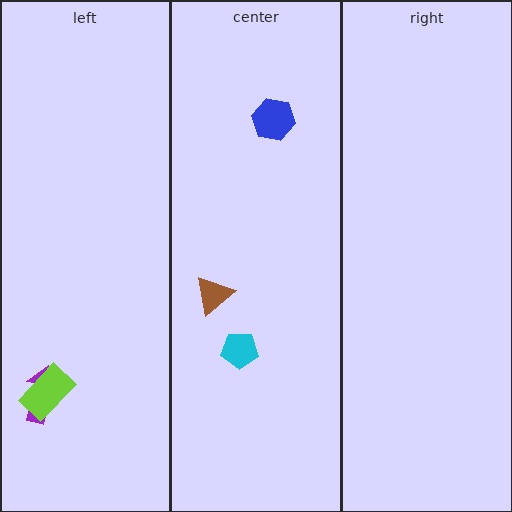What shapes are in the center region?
The blue hexagon, the brown triangle, the cyan pentagon.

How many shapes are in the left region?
2.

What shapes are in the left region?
The purple arrow, the lime rectangle.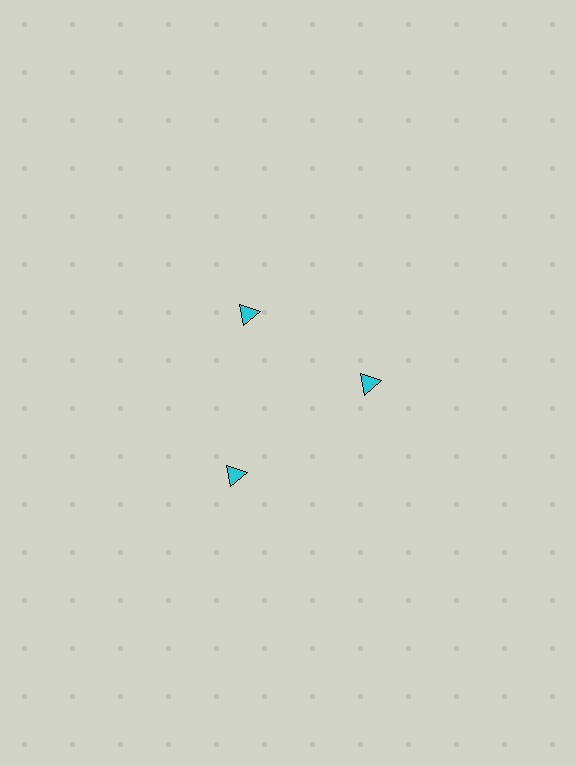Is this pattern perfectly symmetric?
No. The 3 cyan triangles are arranged in a ring, but one element near the 7 o'clock position is pushed outward from the center, breaking the 3-fold rotational symmetry.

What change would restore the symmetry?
The symmetry would be restored by moving it inward, back onto the ring so that all 3 triangles sit at equal angles and equal distance from the center.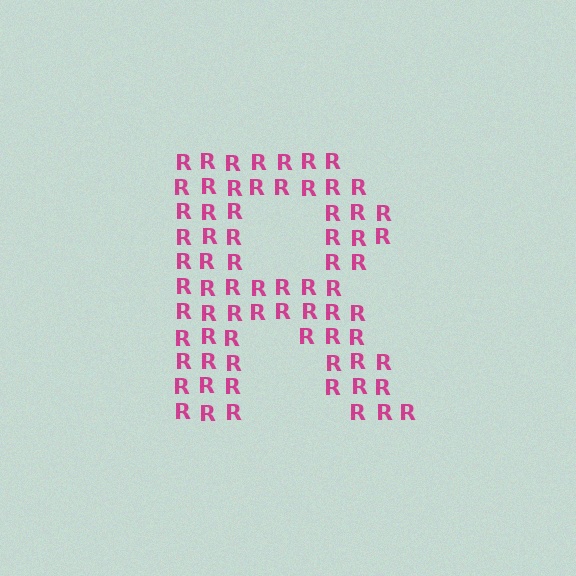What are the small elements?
The small elements are letter R's.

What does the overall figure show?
The overall figure shows the letter R.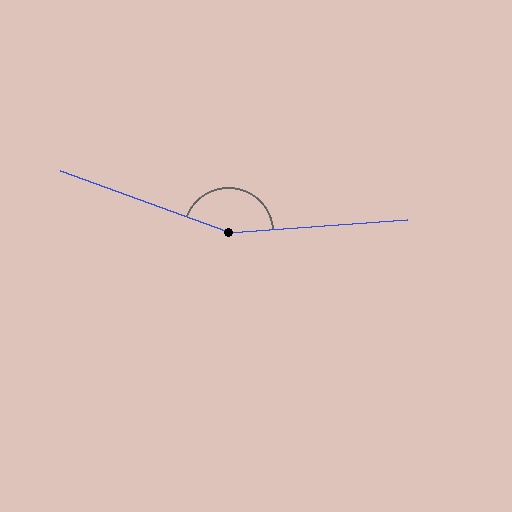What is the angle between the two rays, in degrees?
Approximately 156 degrees.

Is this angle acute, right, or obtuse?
It is obtuse.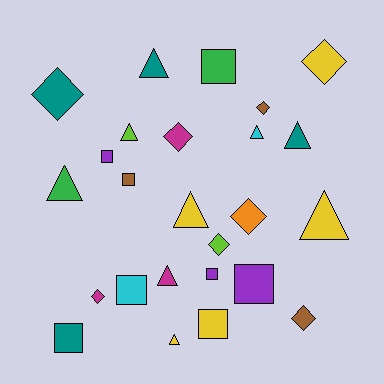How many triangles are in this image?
There are 9 triangles.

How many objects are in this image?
There are 25 objects.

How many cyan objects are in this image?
There are 2 cyan objects.